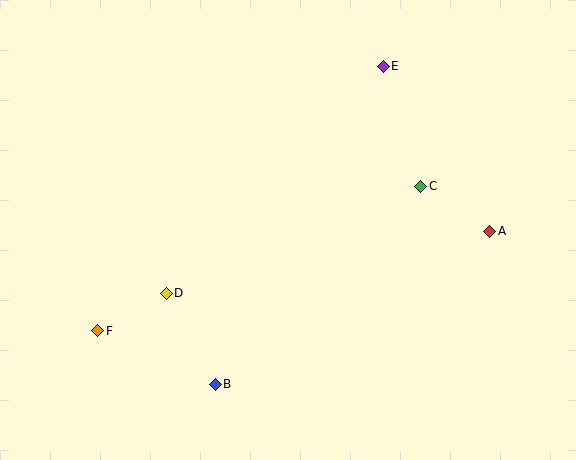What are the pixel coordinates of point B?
Point B is at (215, 384).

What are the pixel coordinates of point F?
Point F is at (98, 331).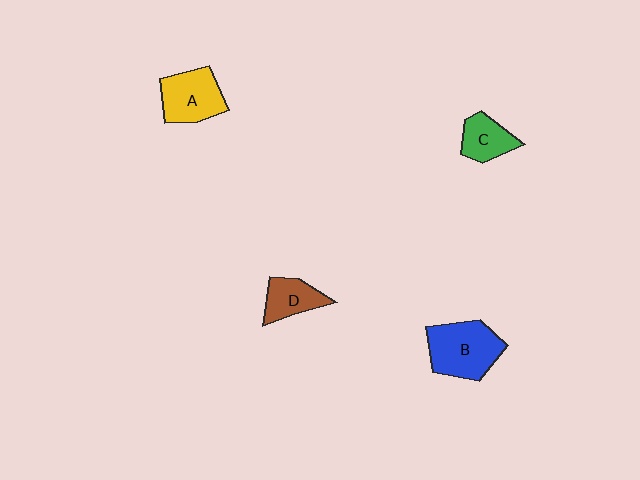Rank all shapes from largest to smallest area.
From largest to smallest: B (blue), A (yellow), D (brown), C (green).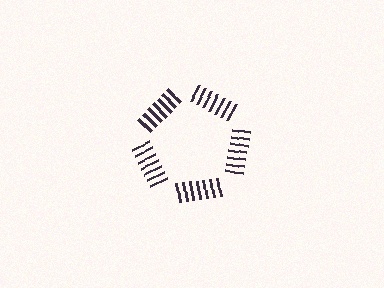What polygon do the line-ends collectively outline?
An illusory pentagon — the line segments terminate on its edges but no continuous stroke is drawn.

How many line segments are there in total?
35 — 7 along each of the 5 edges.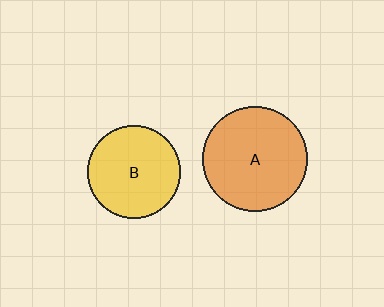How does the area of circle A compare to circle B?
Approximately 1.3 times.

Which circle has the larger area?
Circle A (orange).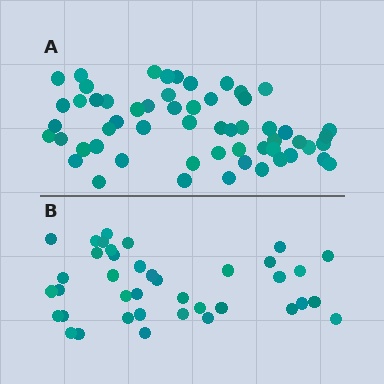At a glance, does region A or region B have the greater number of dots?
Region A (the top region) has more dots.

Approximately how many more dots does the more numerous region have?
Region A has approximately 20 more dots than region B.